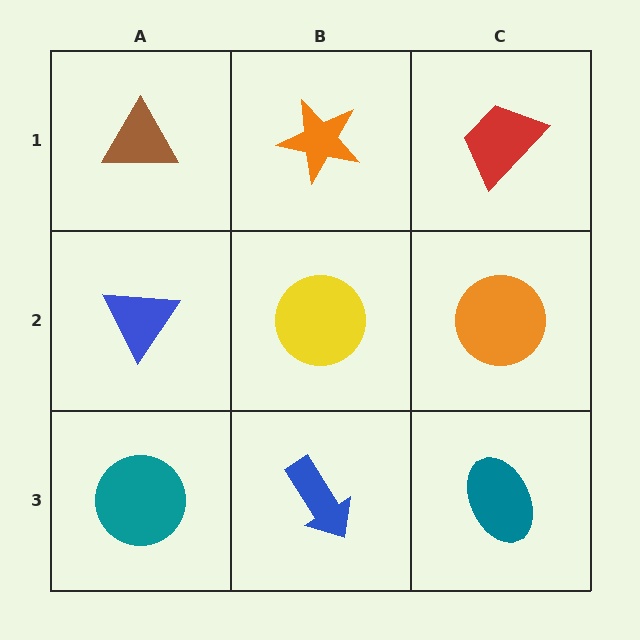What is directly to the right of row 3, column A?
A blue arrow.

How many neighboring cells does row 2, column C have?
3.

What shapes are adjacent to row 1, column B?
A yellow circle (row 2, column B), a brown triangle (row 1, column A), a red trapezoid (row 1, column C).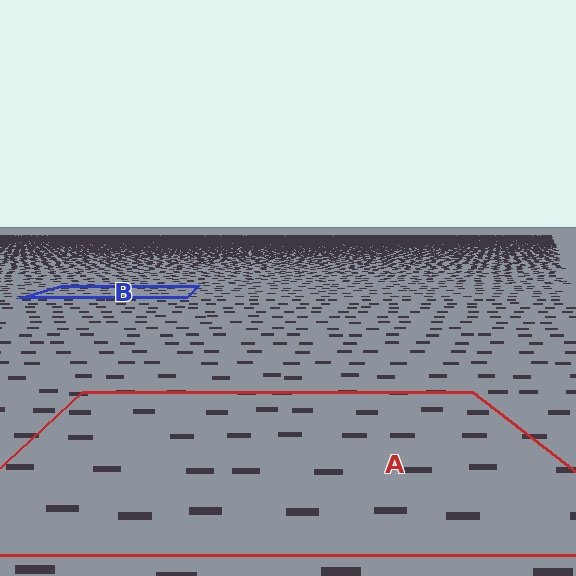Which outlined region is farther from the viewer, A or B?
Region B is farther from the viewer — the texture elements inside it appear smaller and more densely packed.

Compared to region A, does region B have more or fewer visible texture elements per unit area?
Region B has more texture elements per unit area — they are packed more densely because it is farther away.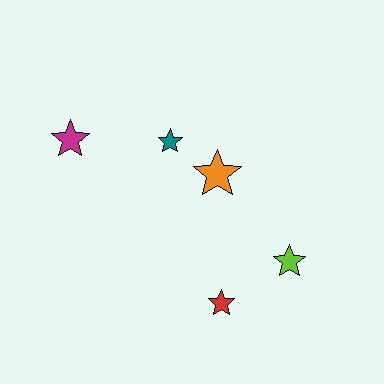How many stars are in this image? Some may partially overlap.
There are 5 stars.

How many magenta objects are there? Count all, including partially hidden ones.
There is 1 magenta object.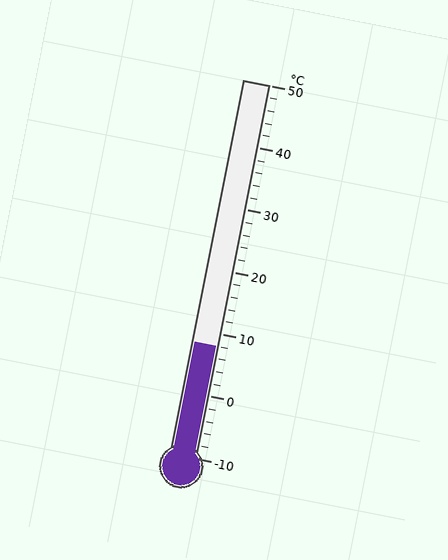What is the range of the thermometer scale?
The thermometer scale ranges from -10°C to 50°C.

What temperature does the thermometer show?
The thermometer shows approximately 8°C.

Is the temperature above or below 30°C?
The temperature is below 30°C.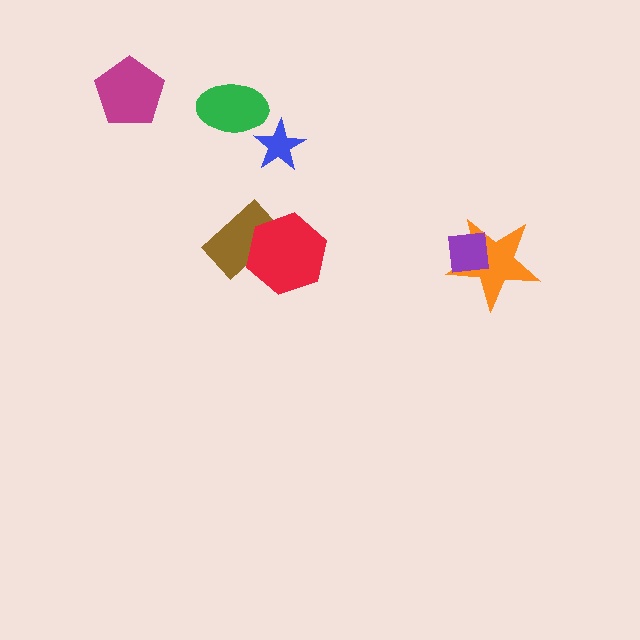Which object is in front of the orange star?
The purple square is in front of the orange star.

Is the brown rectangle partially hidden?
Yes, it is partially covered by another shape.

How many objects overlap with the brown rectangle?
1 object overlaps with the brown rectangle.